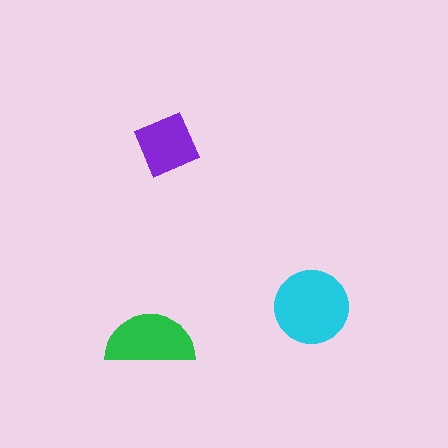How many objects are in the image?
There are 3 objects in the image.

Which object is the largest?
The cyan circle.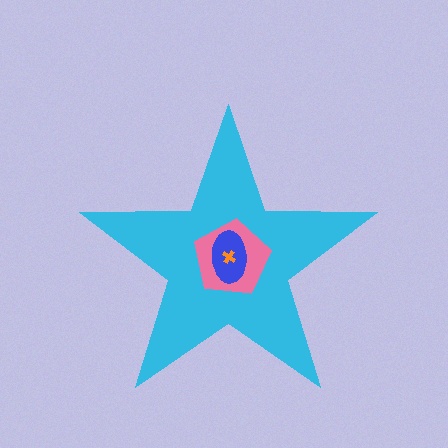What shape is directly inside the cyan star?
The pink pentagon.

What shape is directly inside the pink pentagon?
The blue ellipse.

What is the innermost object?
The orange cross.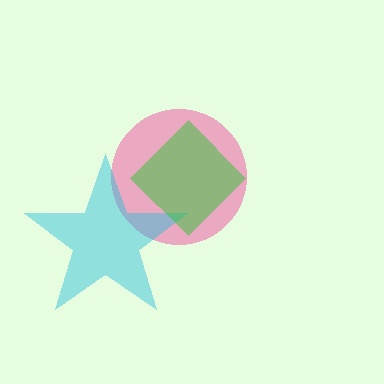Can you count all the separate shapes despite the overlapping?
Yes, there are 3 separate shapes.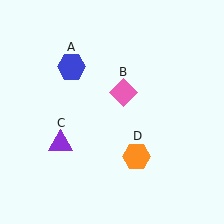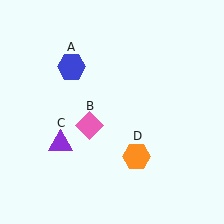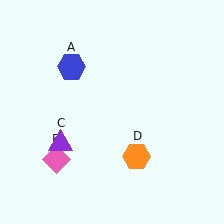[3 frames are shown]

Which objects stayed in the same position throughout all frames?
Blue hexagon (object A) and purple triangle (object C) and orange hexagon (object D) remained stationary.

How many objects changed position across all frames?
1 object changed position: pink diamond (object B).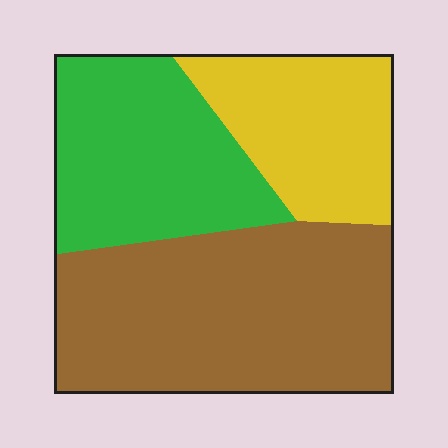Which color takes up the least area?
Yellow, at roughly 25%.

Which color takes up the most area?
Brown, at roughly 45%.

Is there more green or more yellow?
Green.